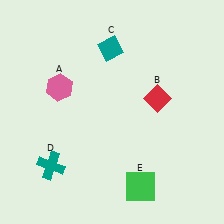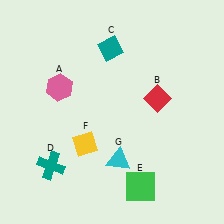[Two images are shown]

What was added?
A yellow diamond (F), a cyan triangle (G) were added in Image 2.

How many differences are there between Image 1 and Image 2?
There are 2 differences between the two images.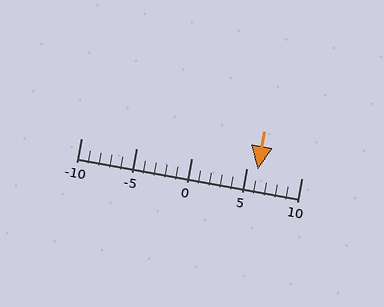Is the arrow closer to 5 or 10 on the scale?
The arrow is closer to 5.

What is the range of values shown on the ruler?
The ruler shows values from -10 to 10.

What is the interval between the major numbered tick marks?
The major tick marks are spaced 5 units apart.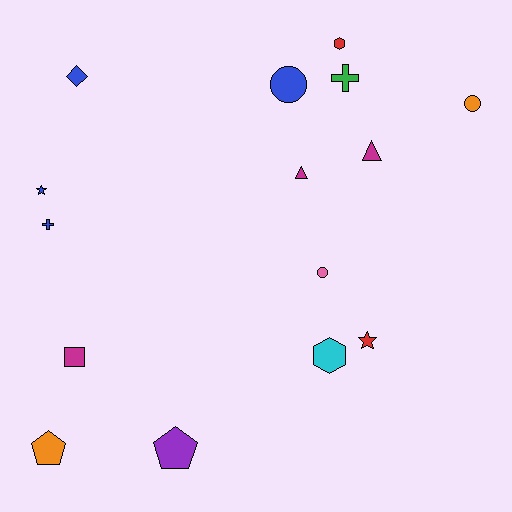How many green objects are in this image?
There is 1 green object.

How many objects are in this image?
There are 15 objects.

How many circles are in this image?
There are 3 circles.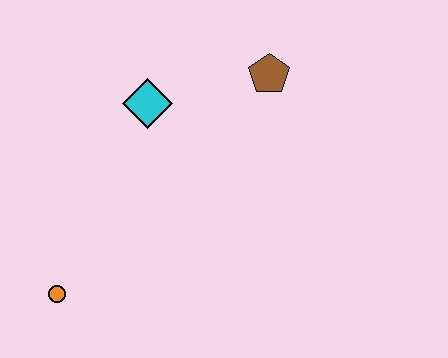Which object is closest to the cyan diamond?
The brown pentagon is closest to the cyan diamond.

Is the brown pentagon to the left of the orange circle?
No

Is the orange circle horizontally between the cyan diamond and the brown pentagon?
No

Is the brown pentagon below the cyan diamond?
No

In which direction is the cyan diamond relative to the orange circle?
The cyan diamond is above the orange circle.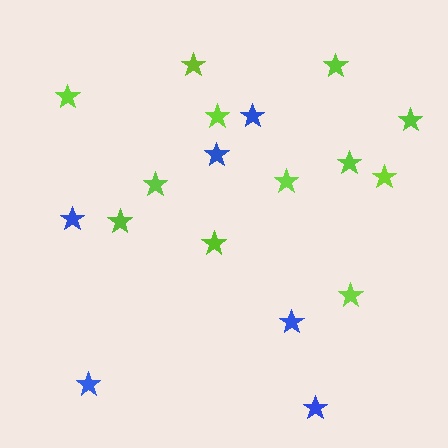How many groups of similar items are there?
There are 2 groups: one group of blue stars (6) and one group of lime stars (12).